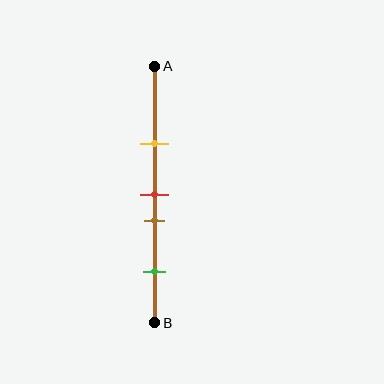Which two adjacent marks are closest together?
The red and brown marks are the closest adjacent pair.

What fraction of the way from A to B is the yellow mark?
The yellow mark is approximately 30% (0.3) of the way from A to B.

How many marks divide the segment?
There are 4 marks dividing the segment.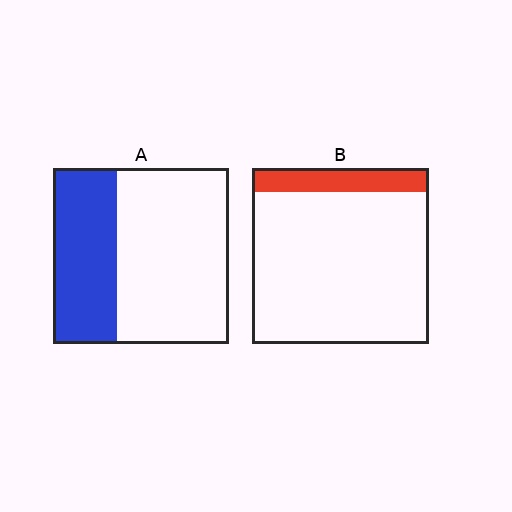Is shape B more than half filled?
No.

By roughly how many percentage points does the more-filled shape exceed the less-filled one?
By roughly 25 percentage points (A over B).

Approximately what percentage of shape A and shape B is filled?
A is approximately 35% and B is approximately 15%.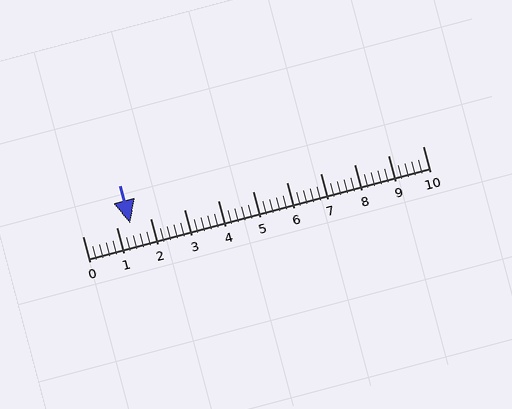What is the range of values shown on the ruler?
The ruler shows values from 0 to 10.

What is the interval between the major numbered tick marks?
The major tick marks are spaced 1 units apart.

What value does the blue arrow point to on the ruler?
The blue arrow points to approximately 1.4.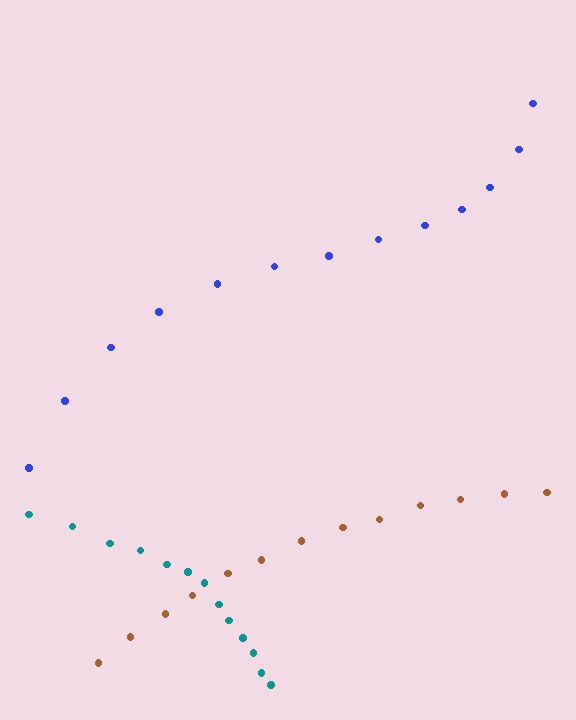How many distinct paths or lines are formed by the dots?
There are 3 distinct paths.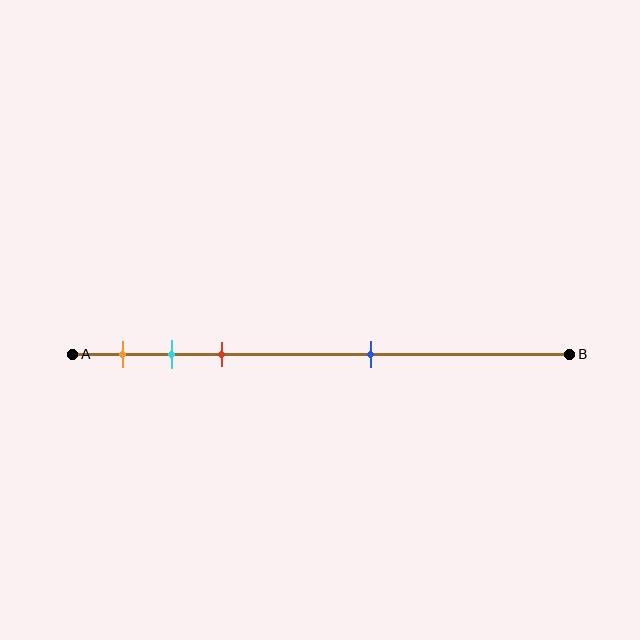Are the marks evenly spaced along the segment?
No, the marks are not evenly spaced.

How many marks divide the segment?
There are 4 marks dividing the segment.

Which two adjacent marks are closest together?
The cyan and red marks are the closest adjacent pair.